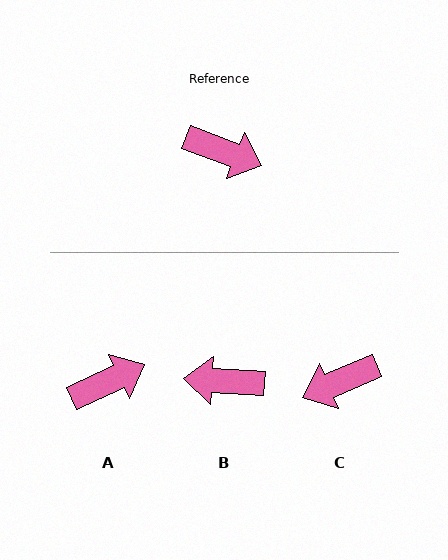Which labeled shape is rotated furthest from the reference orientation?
B, about 162 degrees away.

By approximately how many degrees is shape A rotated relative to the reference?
Approximately 46 degrees counter-clockwise.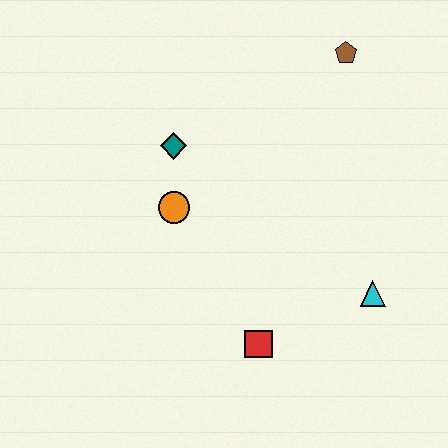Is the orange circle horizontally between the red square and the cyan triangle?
No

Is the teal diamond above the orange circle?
Yes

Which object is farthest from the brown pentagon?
The red square is farthest from the brown pentagon.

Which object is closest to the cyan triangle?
The red square is closest to the cyan triangle.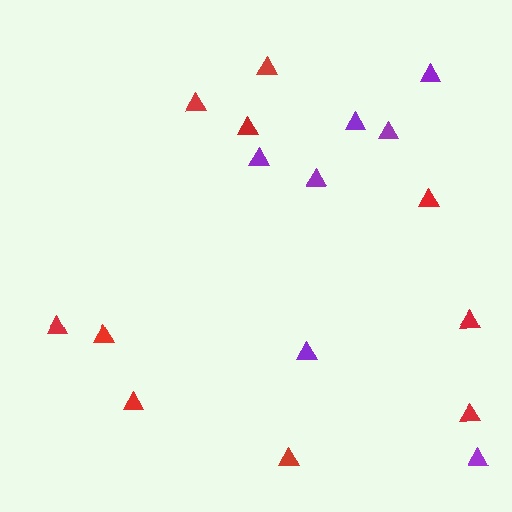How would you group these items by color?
There are 2 groups: one group of purple triangles (7) and one group of red triangles (10).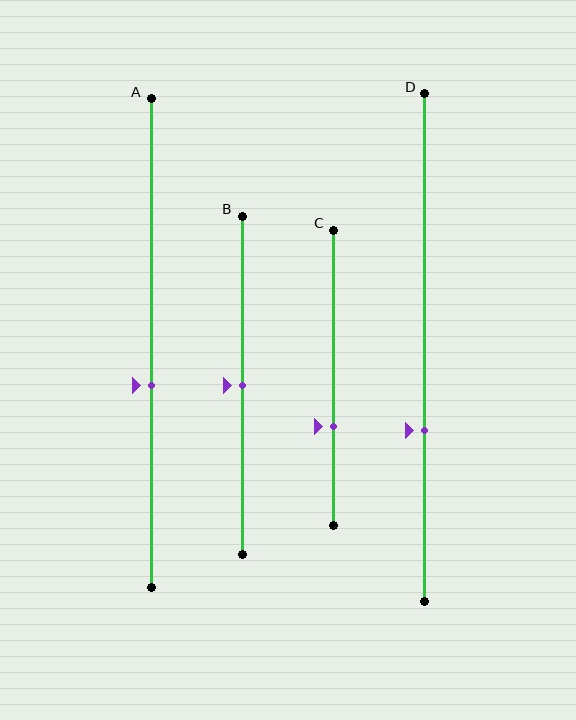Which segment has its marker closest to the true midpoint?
Segment B has its marker closest to the true midpoint.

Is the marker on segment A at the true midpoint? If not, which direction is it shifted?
No, the marker on segment A is shifted downward by about 9% of the segment length.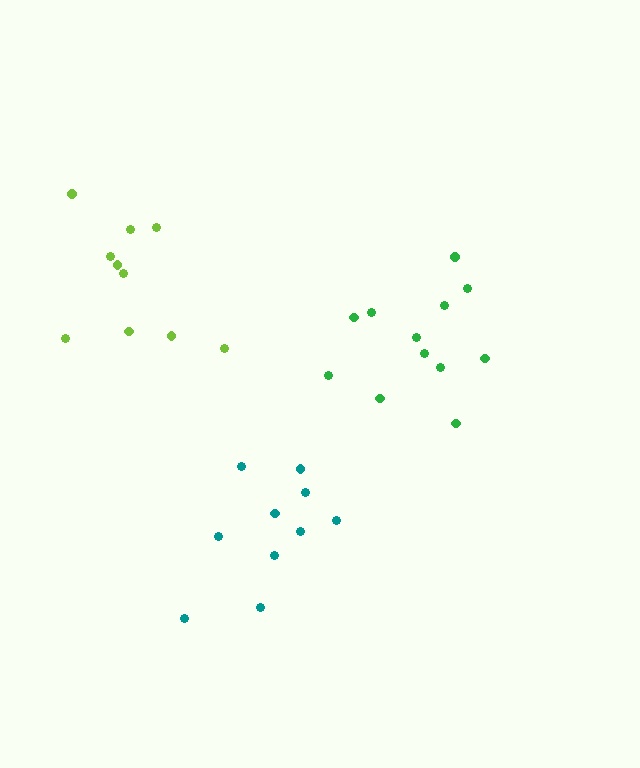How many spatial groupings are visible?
There are 3 spatial groupings.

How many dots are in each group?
Group 1: 10 dots, Group 2: 10 dots, Group 3: 12 dots (32 total).